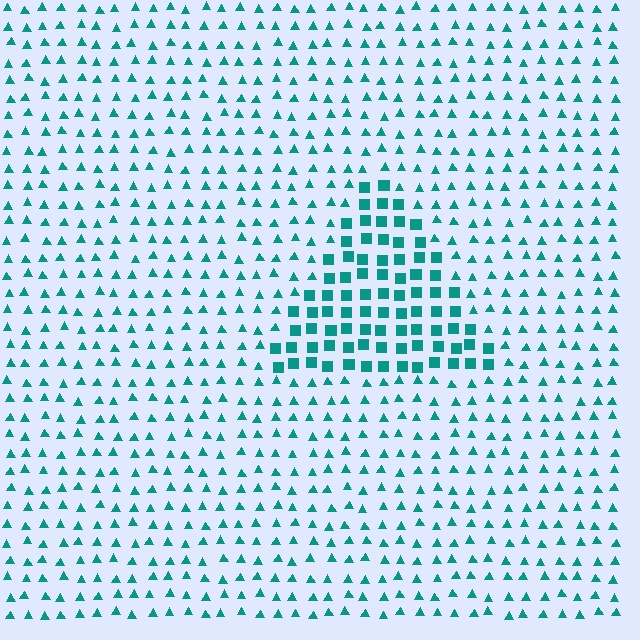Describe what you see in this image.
The image is filled with small teal elements arranged in a uniform grid. A triangle-shaped region contains squares, while the surrounding area contains triangles. The boundary is defined purely by the change in element shape.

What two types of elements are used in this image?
The image uses squares inside the triangle region and triangles outside it.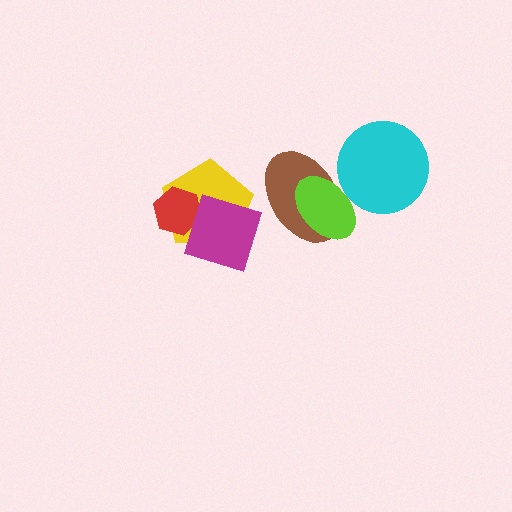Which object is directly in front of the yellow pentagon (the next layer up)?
The red hexagon is directly in front of the yellow pentagon.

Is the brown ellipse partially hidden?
Yes, it is partially covered by another shape.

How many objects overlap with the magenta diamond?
2 objects overlap with the magenta diamond.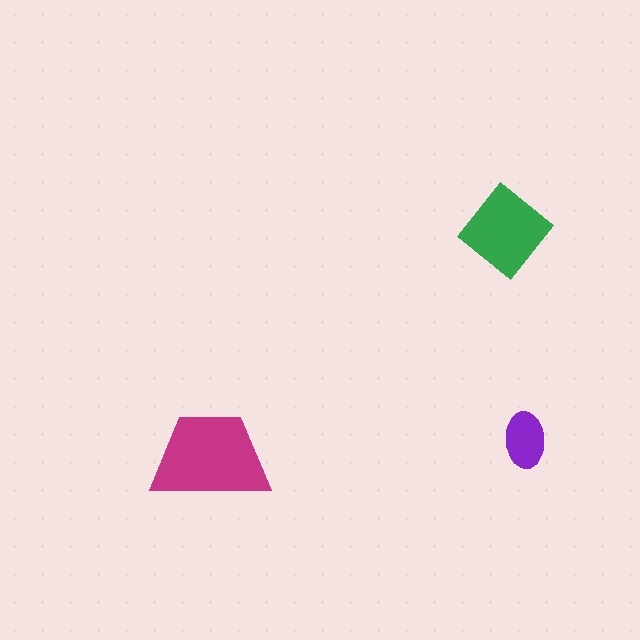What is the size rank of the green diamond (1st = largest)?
2nd.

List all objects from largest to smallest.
The magenta trapezoid, the green diamond, the purple ellipse.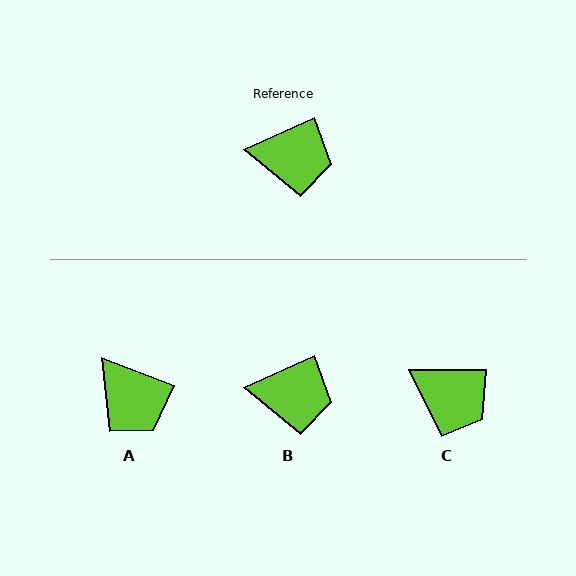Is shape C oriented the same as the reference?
No, it is off by about 24 degrees.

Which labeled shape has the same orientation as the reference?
B.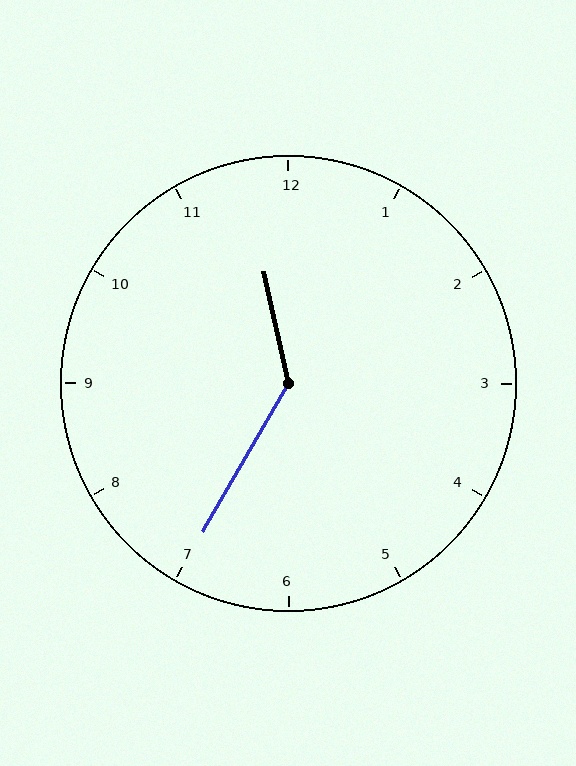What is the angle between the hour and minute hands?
Approximately 138 degrees.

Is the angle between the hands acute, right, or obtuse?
It is obtuse.